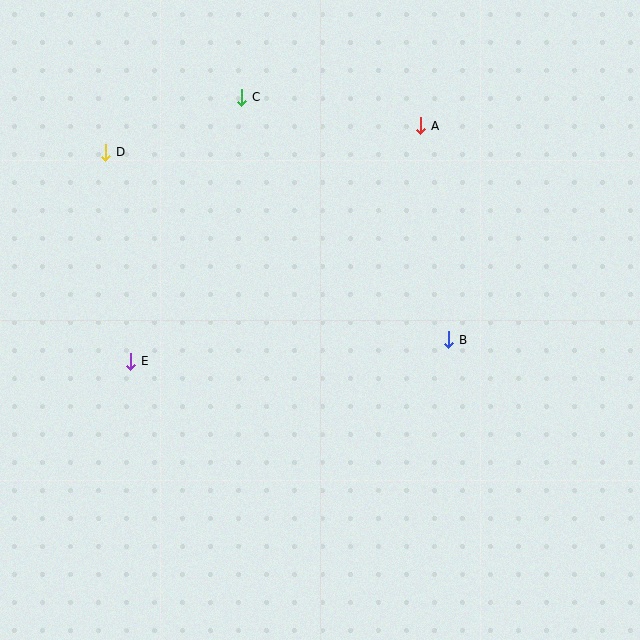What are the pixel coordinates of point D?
Point D is at (106, 152).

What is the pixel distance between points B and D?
The distance between B and D is 391 pixels.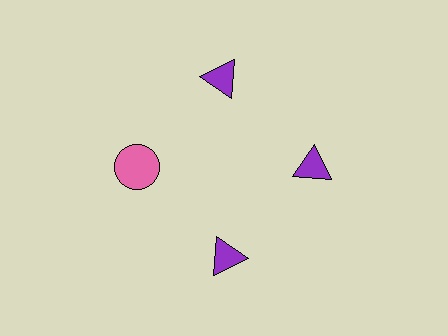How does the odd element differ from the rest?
It differs in both color (pink instead of purple) and shape (circle instead of triangle).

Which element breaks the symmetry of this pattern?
The pink circle at roughly the 9 o'clock position breaks the symmetry. All other shapes are purple triangles.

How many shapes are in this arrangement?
There are 4 shapes arranged in a ring pattern.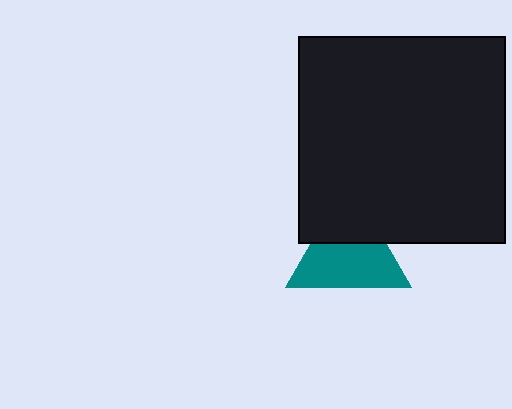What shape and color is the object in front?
The object in front is a black square.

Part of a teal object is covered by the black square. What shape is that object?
It is a triangle.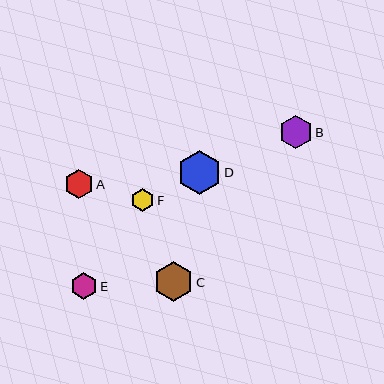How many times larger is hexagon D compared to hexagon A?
Hexagon D is approximately 1.5 times the size of hexagon A.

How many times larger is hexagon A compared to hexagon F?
Hexagon A is approximately 1.3 times the size of hexagon F.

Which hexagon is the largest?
Hexagon D is the largest with a size of approximately 44 pixels.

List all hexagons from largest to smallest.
From largest to smallest: D, C, B, A, E, F.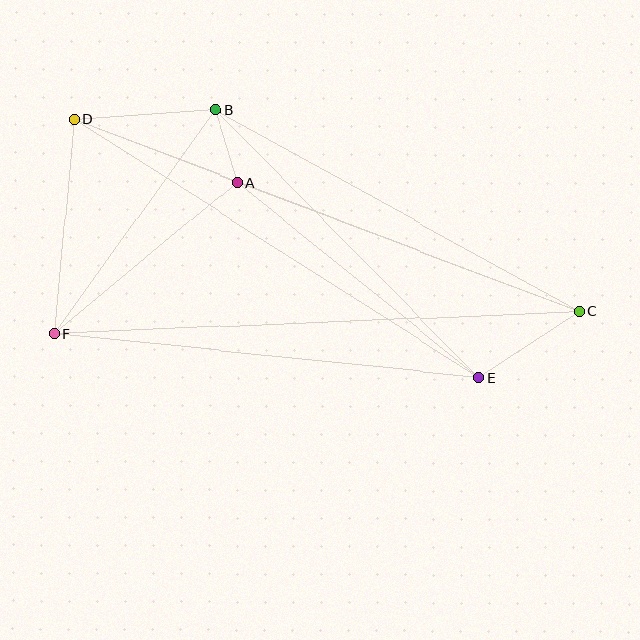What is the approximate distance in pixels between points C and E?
The distance between C and E is approximately 121 pixels.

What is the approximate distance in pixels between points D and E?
The distance between D and E is approximately 480 pixels.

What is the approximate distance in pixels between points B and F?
The distance between B and F is approximately 276 pixels.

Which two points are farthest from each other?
Points C and D are farthest from each other.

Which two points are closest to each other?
Points A and B are closest to each other.